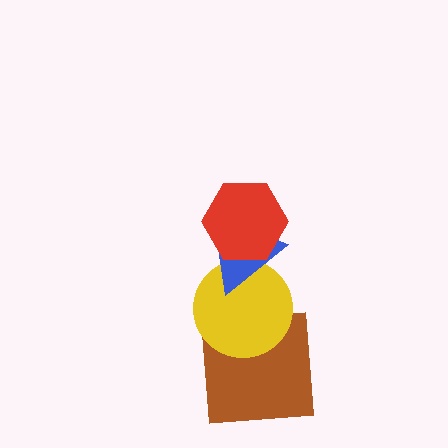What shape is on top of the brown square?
The yellow circle is on top of the brown square.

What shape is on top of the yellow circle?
The blue triangle is on top of the yellow circle.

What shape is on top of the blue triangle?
The red hexagon is on top of the blue triangle.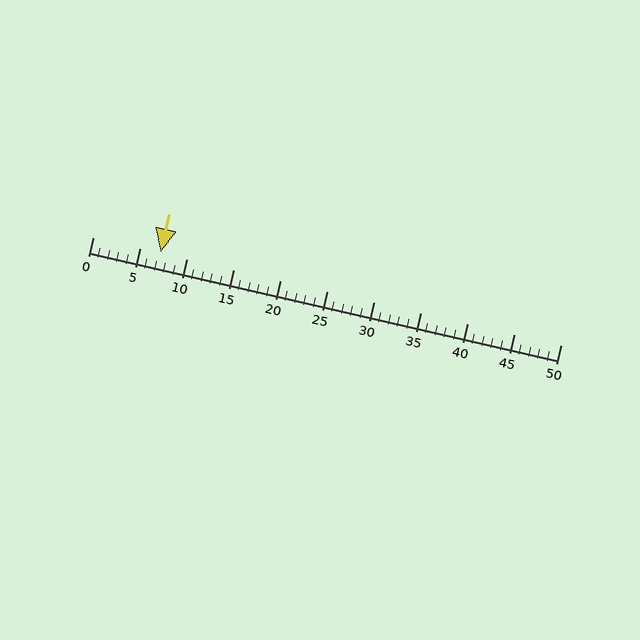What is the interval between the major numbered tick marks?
The major tick marks are spaced 5 units apart.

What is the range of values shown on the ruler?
The ruler shows values from 0 to 50.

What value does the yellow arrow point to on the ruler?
The yellow arrow points to approximately 7.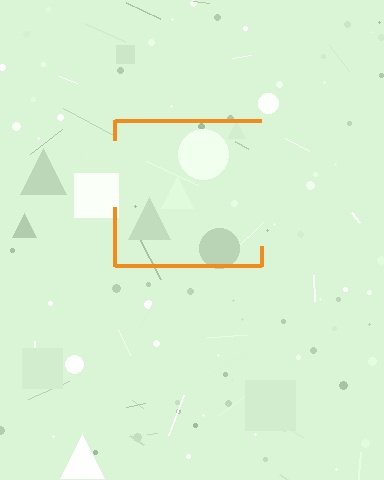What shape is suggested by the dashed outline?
The dashed outline suggests a square.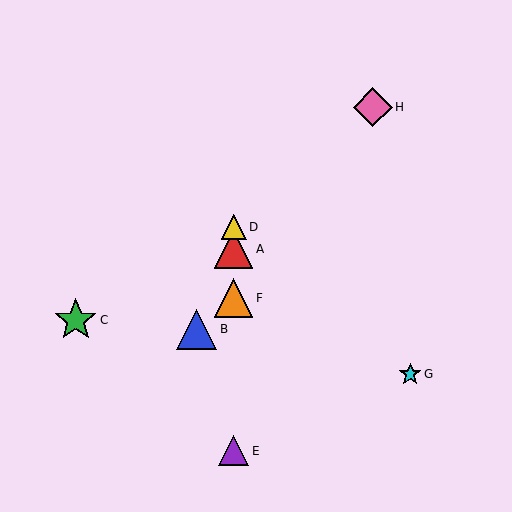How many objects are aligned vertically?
4 objects (A, D, E, F) are aligned vertically.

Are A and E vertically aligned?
Yes, both are at x≈234.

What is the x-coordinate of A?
Object A is at x≈234.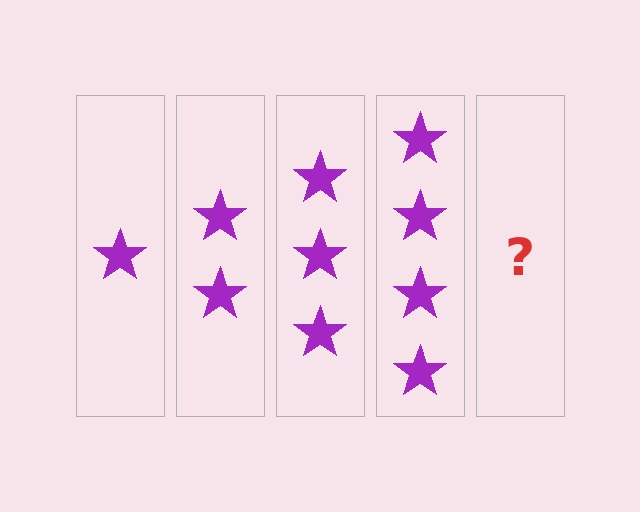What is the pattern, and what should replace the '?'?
The pattern is that each step adds one more star. The '?' should be 5 stars.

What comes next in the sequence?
The next element should be 5 stars.